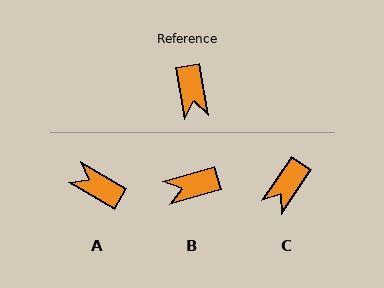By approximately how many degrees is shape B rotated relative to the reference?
Approximately 83 degrees clockwise.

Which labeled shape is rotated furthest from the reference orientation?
A, about 130 degrees away.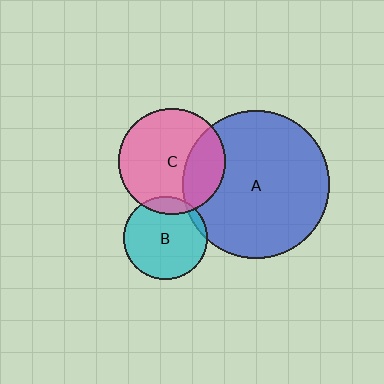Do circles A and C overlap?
Yes.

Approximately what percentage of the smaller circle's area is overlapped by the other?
Approximately 30%.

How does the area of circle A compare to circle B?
Approximately 3.1 times.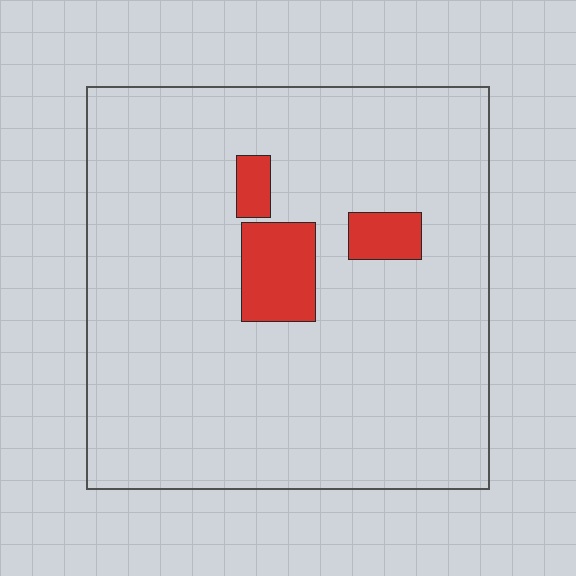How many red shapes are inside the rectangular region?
3.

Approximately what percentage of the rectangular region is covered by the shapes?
Approximately 10%.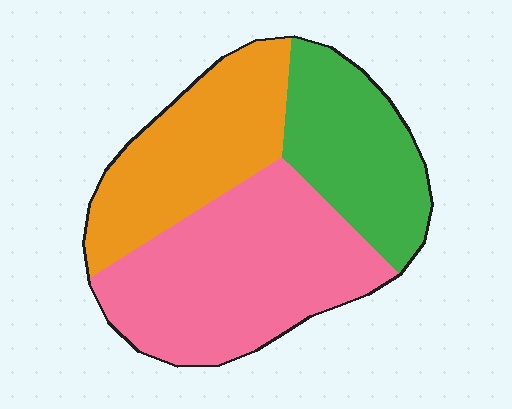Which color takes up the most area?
Pink, at roughly 45%.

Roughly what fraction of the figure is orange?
Orange takes up about one third (1/3) of the figure.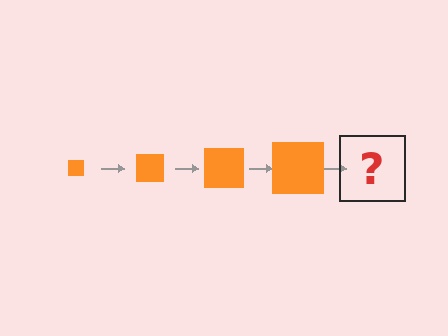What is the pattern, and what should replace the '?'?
The pattern is that the square gets progressively larger each step. The '?' should be an orange square, larger than the previous one.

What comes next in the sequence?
The next element should be an orange square, larger than the previous one.